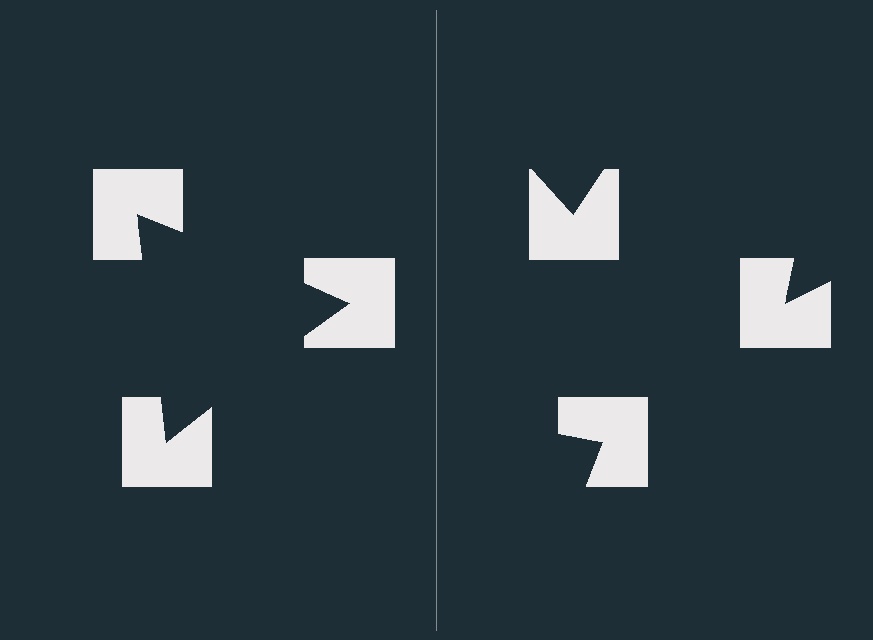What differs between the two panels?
The notched squares are positioned identically on both sides; only the wedge orientations differ. On the left they align to a triangle; on the right they are misaligned.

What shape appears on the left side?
An illusory triangle.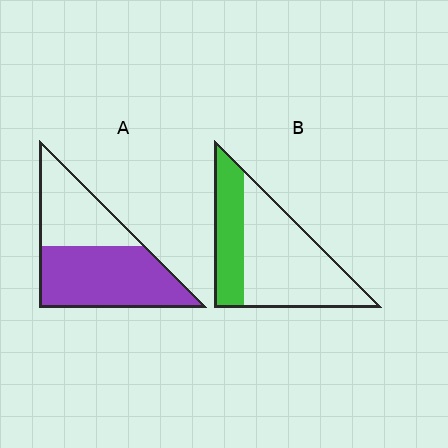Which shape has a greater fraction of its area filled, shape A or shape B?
Shape A.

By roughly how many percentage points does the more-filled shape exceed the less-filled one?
By roughly 30 percentage points (A over B).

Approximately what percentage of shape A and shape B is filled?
A is approximately 60% and B is approximately 30%.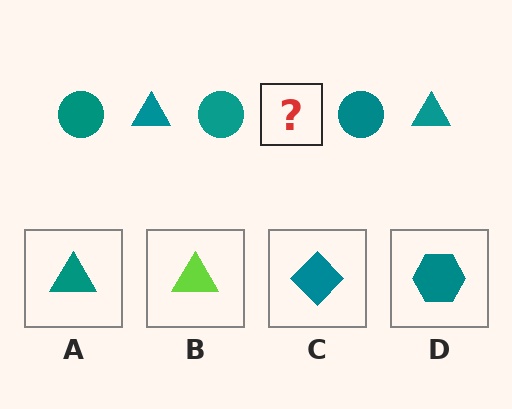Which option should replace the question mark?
Option A.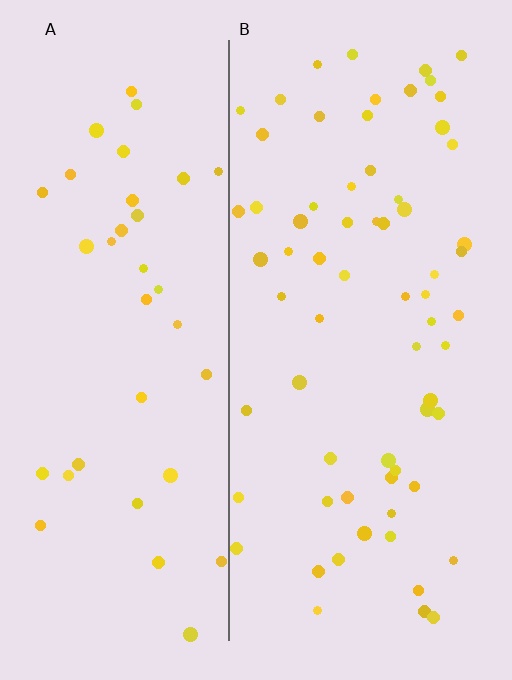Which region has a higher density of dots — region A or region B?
B (the right).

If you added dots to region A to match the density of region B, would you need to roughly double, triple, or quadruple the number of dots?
Approximately double.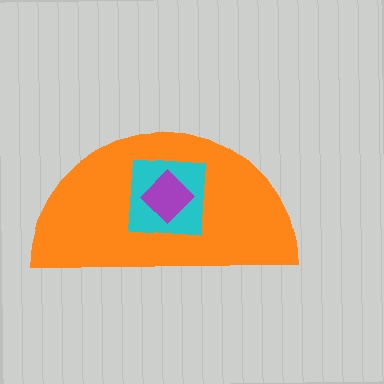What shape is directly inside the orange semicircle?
The cyan square.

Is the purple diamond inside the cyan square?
Yes.